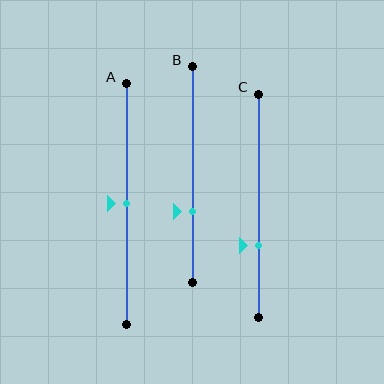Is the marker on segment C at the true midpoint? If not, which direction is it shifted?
No, the marker on segment C is shifted downward by about 18% of the segment length.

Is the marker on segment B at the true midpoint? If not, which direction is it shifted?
No, the marker on segment B is shifted downward by about 17% of the segment length.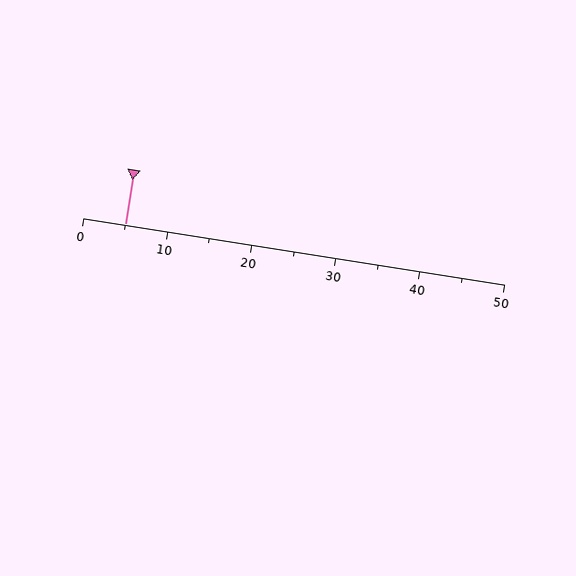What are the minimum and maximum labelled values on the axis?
The axis runs from 0 to 50.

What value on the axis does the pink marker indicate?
The marker indicates approximately 5.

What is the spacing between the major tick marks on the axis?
The major ticks are spaced 10 apart.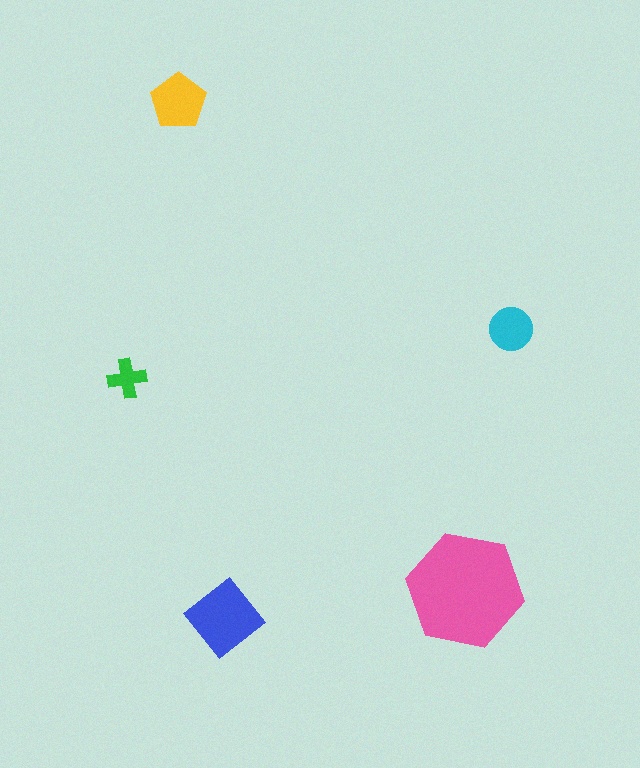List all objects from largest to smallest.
The pink hexagon, the blue diamond, the yellow pentagon, the cyan circle, the green cross.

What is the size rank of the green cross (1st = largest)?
5th.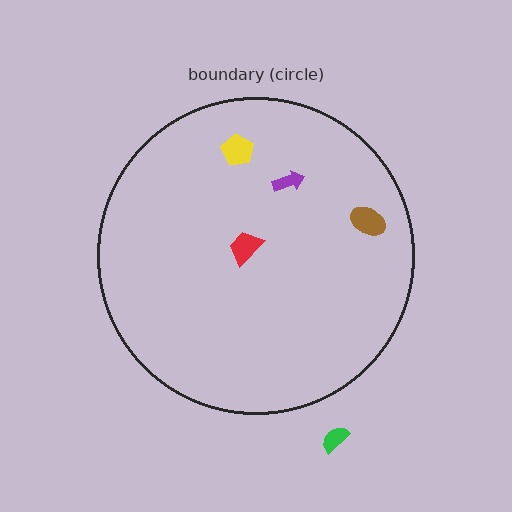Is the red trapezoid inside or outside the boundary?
Inside.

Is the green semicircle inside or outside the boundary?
Outside.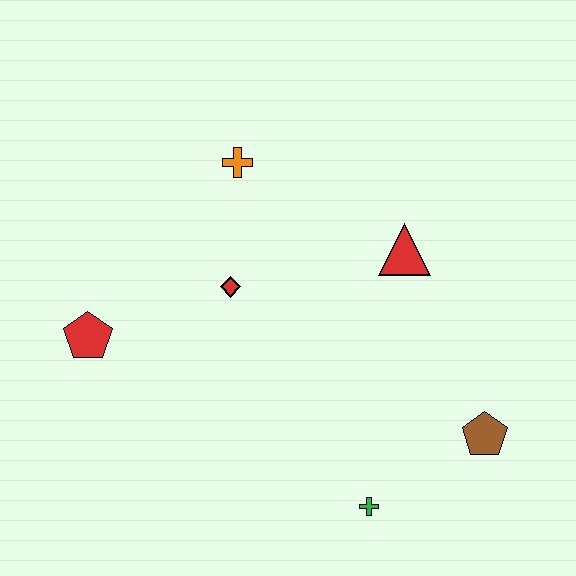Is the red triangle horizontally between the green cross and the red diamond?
No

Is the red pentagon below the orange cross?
Yes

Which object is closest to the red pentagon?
The red diamond is closest to the red pentagon.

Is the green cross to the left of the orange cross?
No